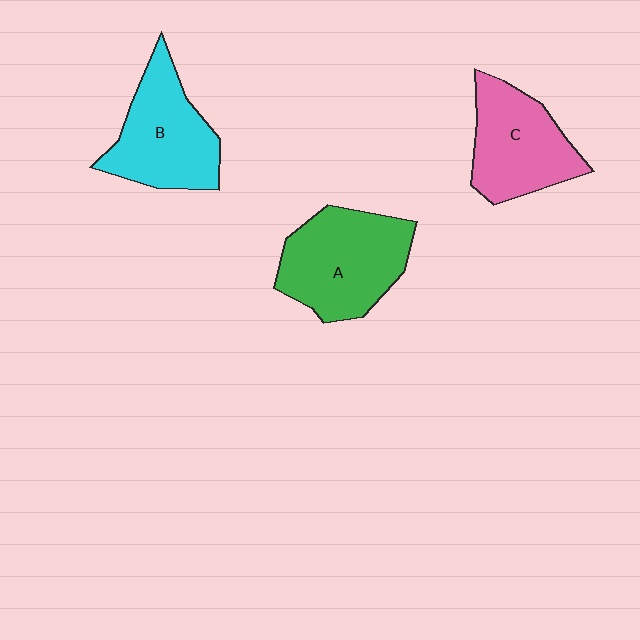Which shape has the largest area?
Shape A (green).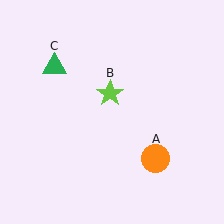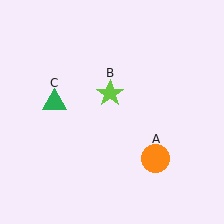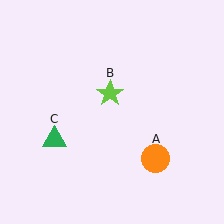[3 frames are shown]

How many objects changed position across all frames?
1 object changed position: green triangle (object C).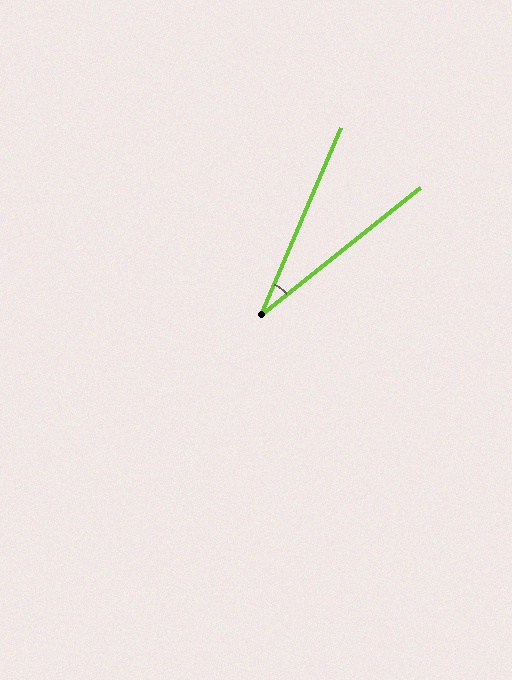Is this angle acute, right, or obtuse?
It is acute.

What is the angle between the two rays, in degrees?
Approximately 28 degrees.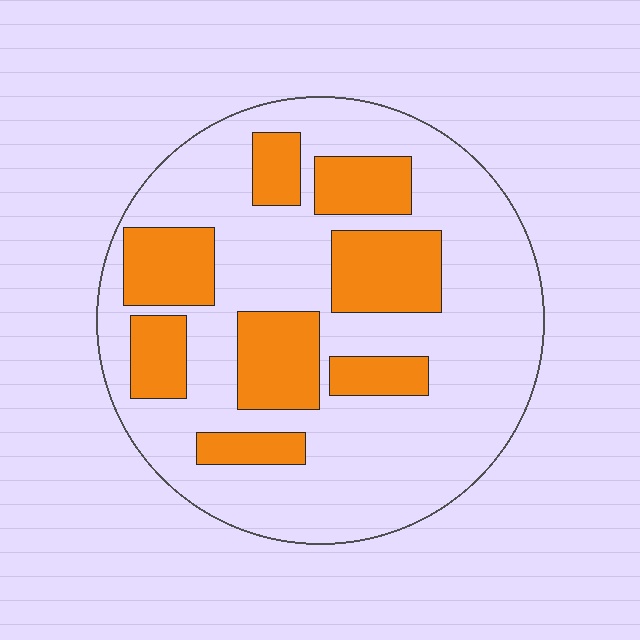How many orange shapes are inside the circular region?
8.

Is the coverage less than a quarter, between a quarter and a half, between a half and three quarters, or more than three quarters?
Between a quarter and a half.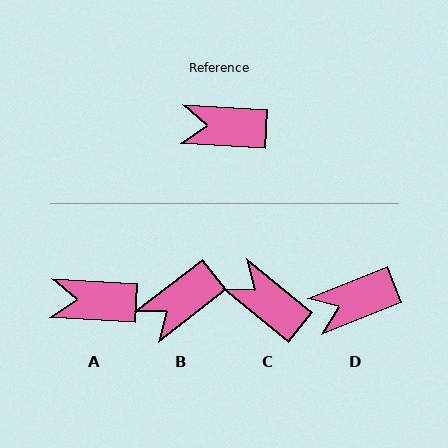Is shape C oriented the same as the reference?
No, it is off by about 36 degrees.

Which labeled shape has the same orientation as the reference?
A.